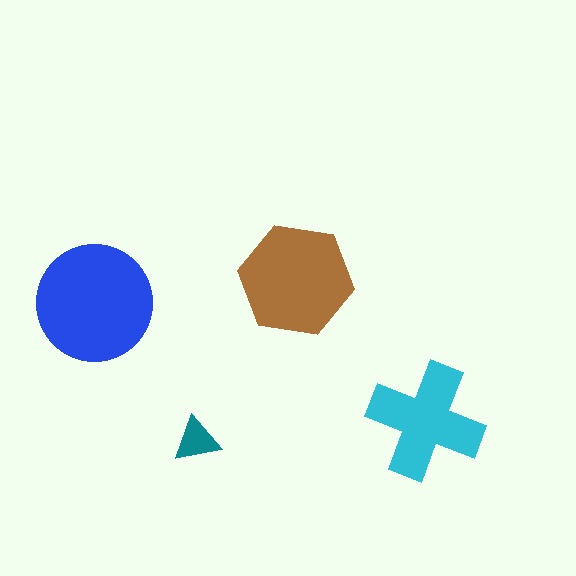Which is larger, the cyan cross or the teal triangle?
The cyan cross.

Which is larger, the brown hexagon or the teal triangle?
The brown hexagon.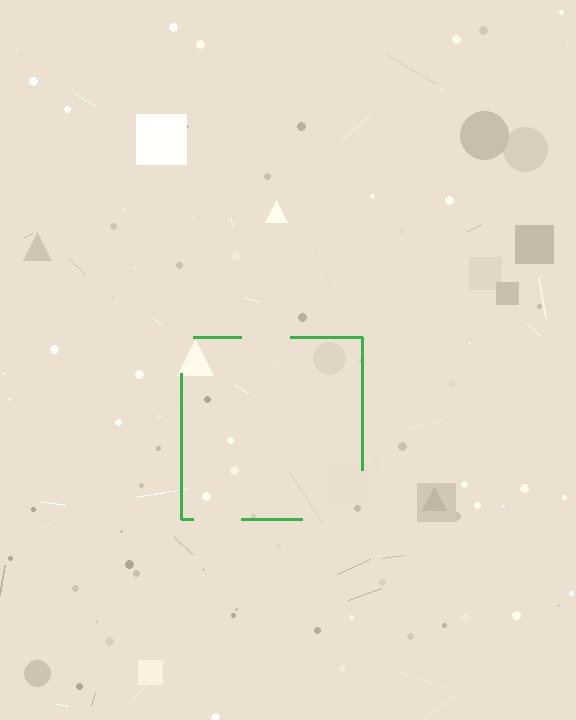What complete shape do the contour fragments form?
The contour fragments form a square.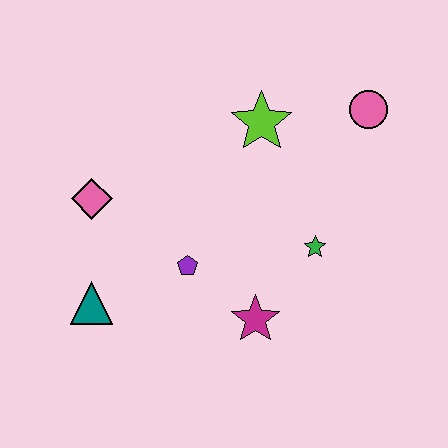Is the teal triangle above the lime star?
No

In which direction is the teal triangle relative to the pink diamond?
The teal triangle is below the pink diamond.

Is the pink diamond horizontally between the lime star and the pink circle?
No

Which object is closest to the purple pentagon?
The magenta star is closest to the purple pentagon.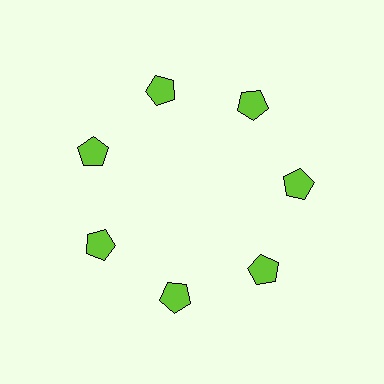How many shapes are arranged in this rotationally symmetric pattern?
There are 7 shapes, arranged in 7 groups of 1.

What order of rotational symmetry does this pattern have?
This pattern has 7-fold rotational symmetry.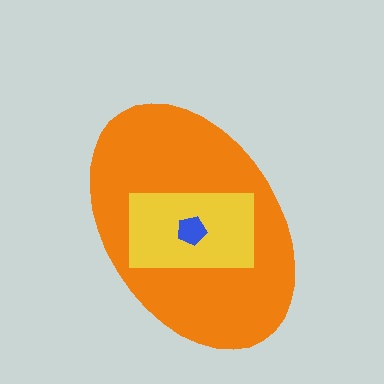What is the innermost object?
The blue pentagon.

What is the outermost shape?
The orange ellipse.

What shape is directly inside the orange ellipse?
The yellow rectangle.